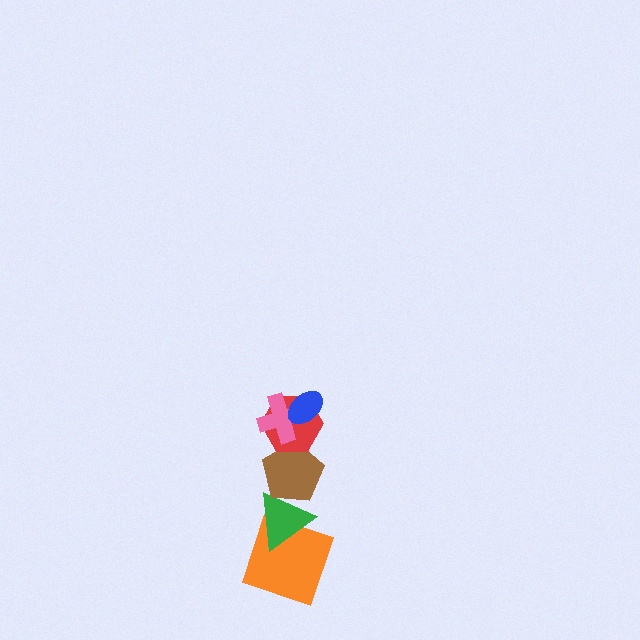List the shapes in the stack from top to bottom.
From top to bottom: the blue ellipse, the pink cross, the red hexagon, the brown pentagon, the green triangle, the orange square.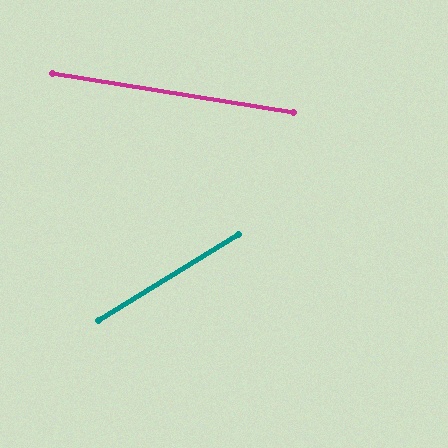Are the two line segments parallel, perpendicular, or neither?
Neither parallel nor perpendicular — they differ by about 41°.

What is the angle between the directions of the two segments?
Approximately 41 degrees.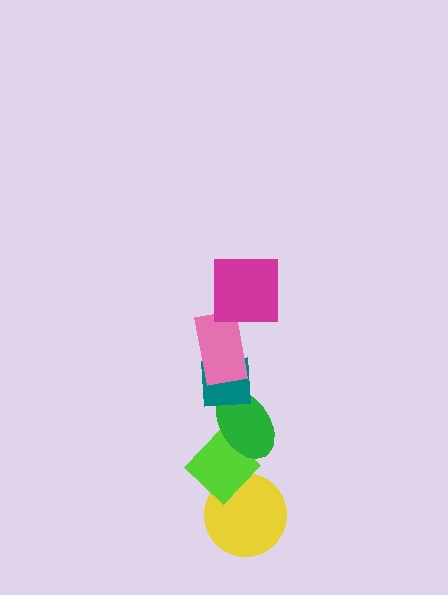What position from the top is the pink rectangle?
The pink rectangle is 2nd from the top.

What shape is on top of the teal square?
The pink rectangle is on top of the teal square.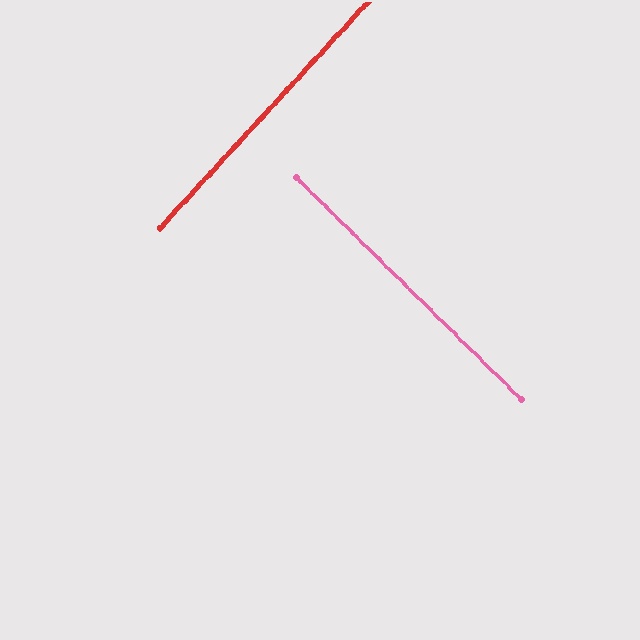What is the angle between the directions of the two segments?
Approximately 88 degrees.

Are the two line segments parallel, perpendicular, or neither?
Perpendicular — they meet at approximately 88°.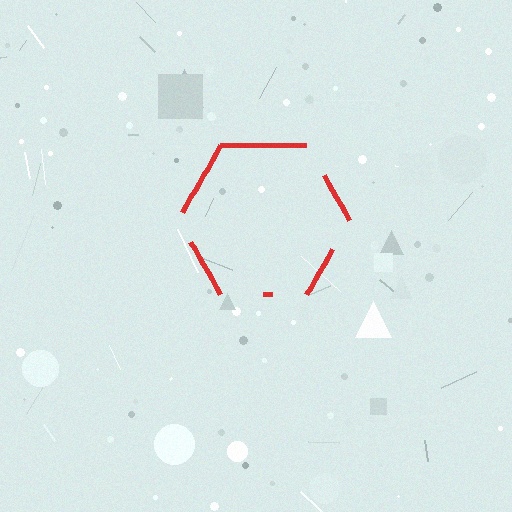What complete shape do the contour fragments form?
The contour fragments form a hexagon.